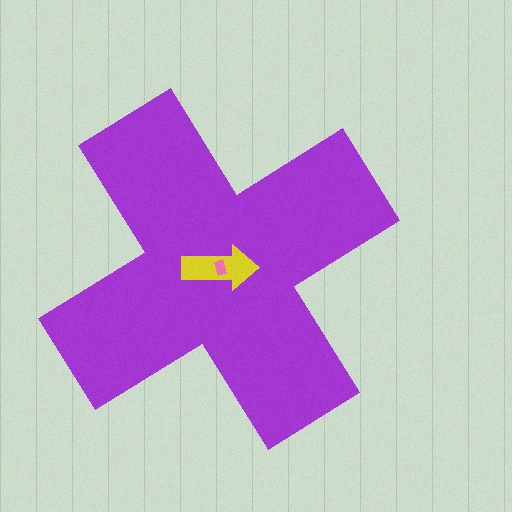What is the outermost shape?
The purple cross.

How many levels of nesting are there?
3.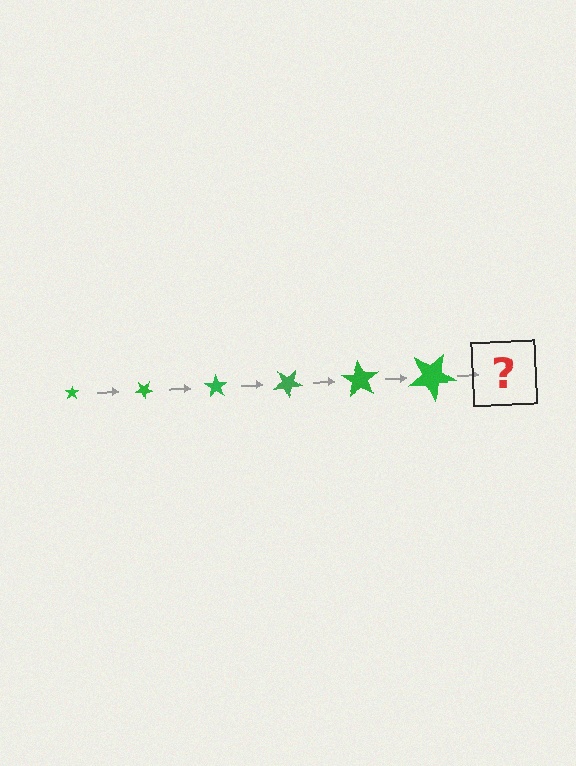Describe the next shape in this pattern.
It should be a star, larger than the previous one and rotated 210 degrees from the start.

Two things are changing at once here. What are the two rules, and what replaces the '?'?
The two rules are that the star grows larger each step and it rotates 35 degrees each step. The '?' should be a star, larger than the previous one and rotated 210 degrees from the start.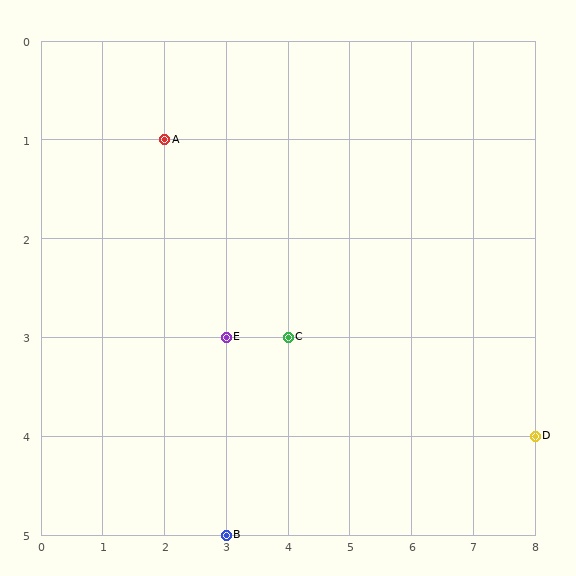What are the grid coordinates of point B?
Point B is at grid coordinates (3, 5).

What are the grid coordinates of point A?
Point A is at grid coordinates (2, 1).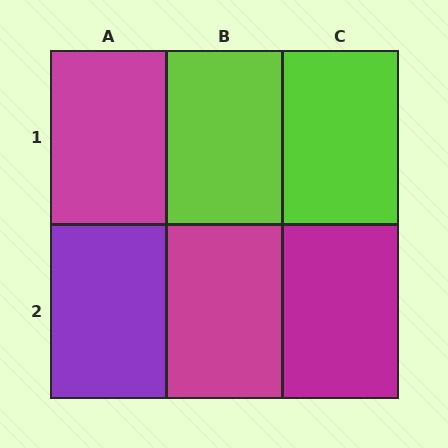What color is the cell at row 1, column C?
Lime.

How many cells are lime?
2 cells are lime.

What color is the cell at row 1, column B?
Lime.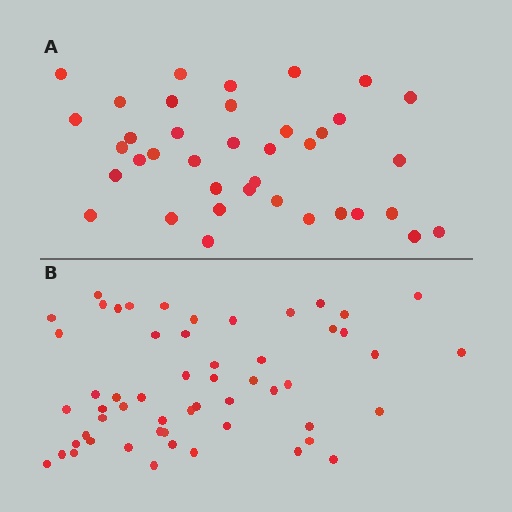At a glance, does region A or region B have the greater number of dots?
Region B (the bottom region) has more dots.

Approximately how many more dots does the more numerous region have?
Region B has approximately 15 more dots than region A.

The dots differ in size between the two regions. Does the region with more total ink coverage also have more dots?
No. Region A has more total ink coverage because its dots are larger, but region B actually contains more individual dots. Total area can be misleading — the number of items is what matters here.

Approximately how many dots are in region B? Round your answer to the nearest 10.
About 60 dots. (The exact count is 55, which rounds to 60.)